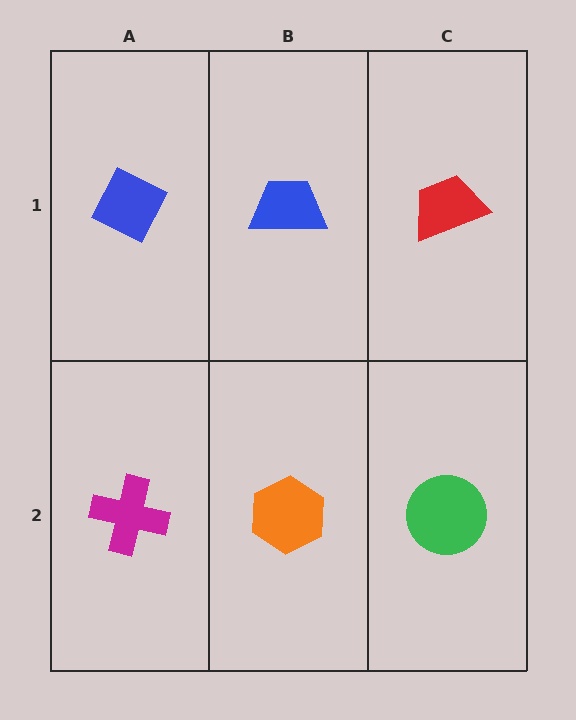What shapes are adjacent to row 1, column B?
An orange hexagon (row 2, column B), a blue diamond (row 1, column A), a red trapezoid (row 1, column C).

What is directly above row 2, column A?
A blue diamond.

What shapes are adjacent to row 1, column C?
A green circle (row 2, column C), a blue trapezoid (row 1, column B).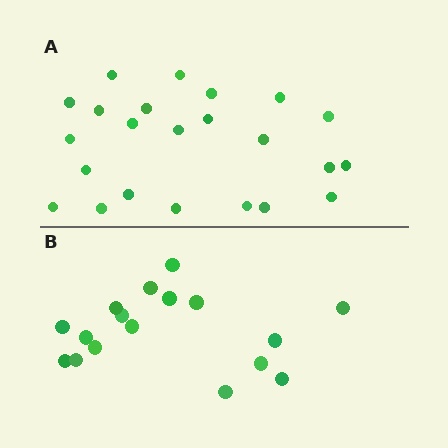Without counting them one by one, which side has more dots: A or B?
Region A (the top region) has more dots.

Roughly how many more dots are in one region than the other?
Region A has about 6 more dots than region B.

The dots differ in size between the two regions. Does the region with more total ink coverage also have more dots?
No. Region B has more total ink coverage because its dots are larger, but region A actually contains more individual dots. Total area can be misleading — the number of items is what matters here.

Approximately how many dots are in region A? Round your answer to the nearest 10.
About 20 dots. (The exact count is 23, which rounds to 20.)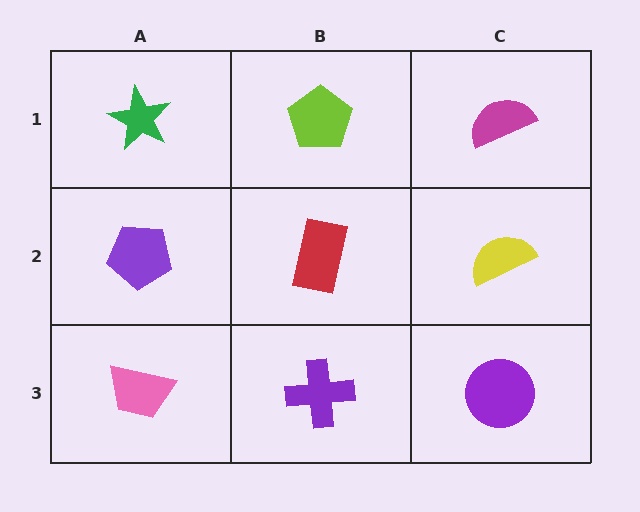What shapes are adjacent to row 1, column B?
A red rectangle (row 2, column B), a green star (row 1, column A), a magenta semicircle (row 1, column C).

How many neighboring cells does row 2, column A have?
3.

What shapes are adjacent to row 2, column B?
A lime pentagon (row 1, column B), a purple cross (row 3, column B), a purple pentagon (row 2, column A), a yellow semicircle (row 2, column C).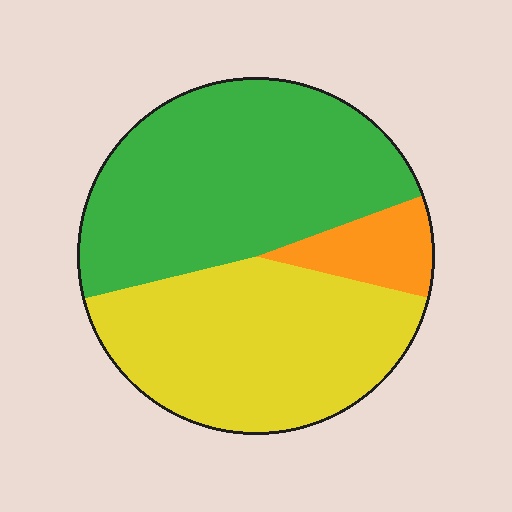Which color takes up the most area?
Green, at roughly 50%.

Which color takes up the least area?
Orange, at roughly 10%.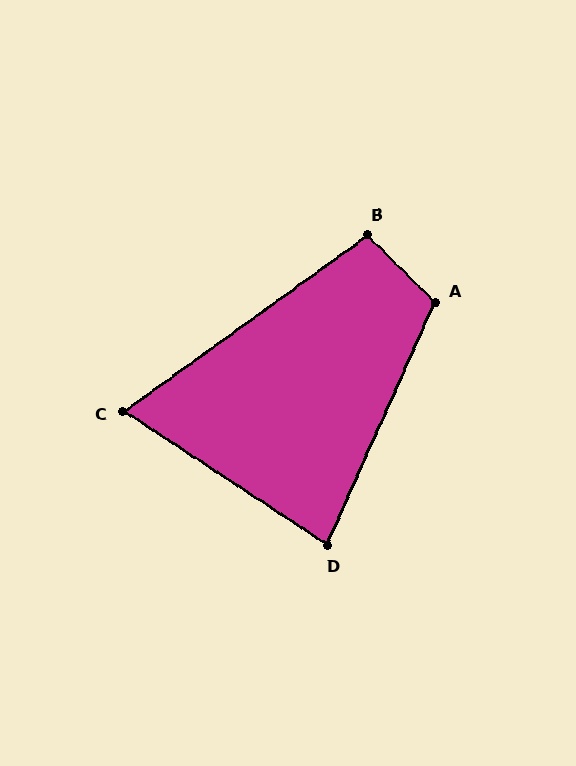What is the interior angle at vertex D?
Approximately 81 degrees (acute).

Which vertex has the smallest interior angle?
C, at approximately 69 degrees.